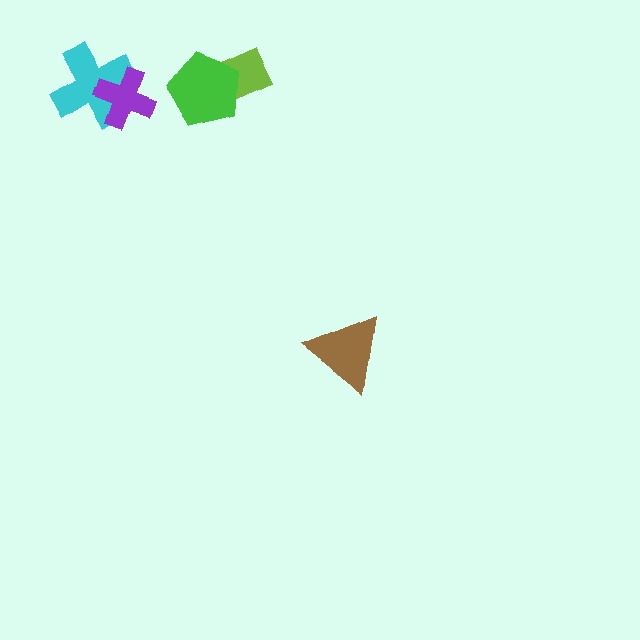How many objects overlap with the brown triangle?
0 objects overlap with the brown triangle.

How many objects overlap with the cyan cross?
1 object overlaps with the cyan cross.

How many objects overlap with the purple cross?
1 object overlaps with the purple cross.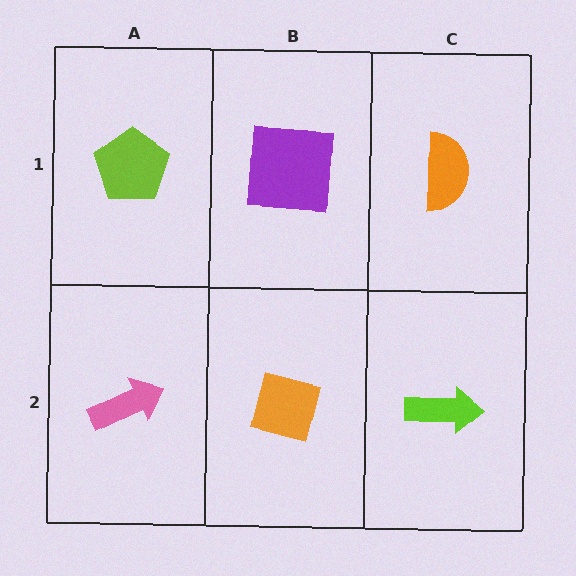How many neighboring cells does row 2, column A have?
2.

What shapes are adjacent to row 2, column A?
A lime pentagon (row 1, column A), an orange square (row 2, column B).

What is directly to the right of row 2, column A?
An orange square.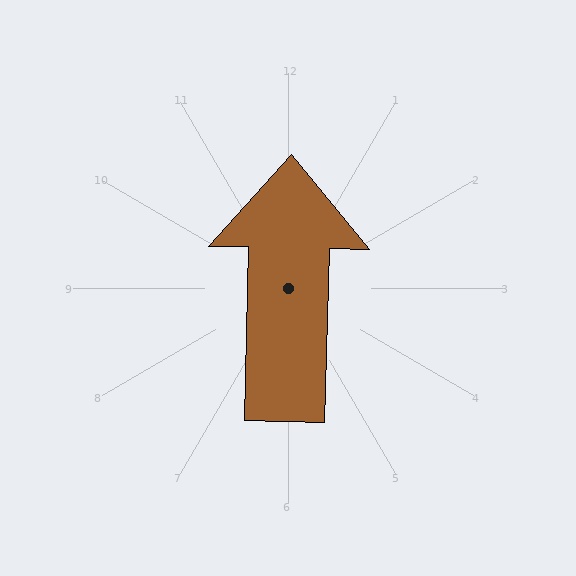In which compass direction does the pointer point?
North.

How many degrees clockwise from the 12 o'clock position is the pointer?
Approximately 1 degrees.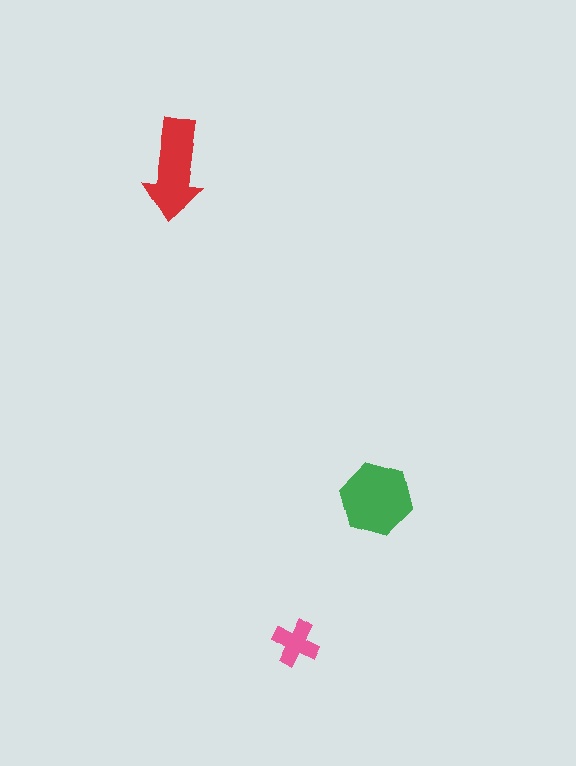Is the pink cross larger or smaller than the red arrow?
Smaller.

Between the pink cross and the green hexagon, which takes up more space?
The green hexagon.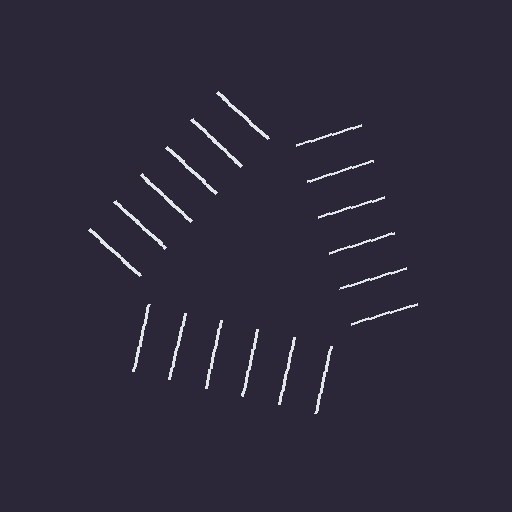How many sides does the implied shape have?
3 sides — the line-ends trace a triangle.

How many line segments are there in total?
18 — 6 along each of the 3 edges.